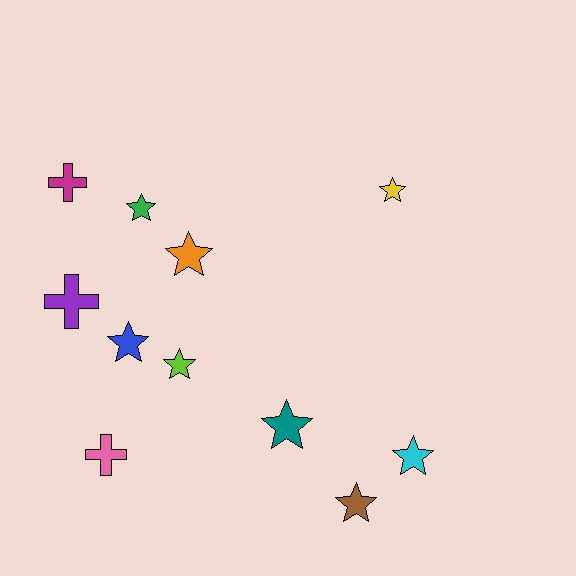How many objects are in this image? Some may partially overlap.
There are 11 objects.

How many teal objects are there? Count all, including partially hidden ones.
There is 1 teal object.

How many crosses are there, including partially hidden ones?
There are 3 crosses.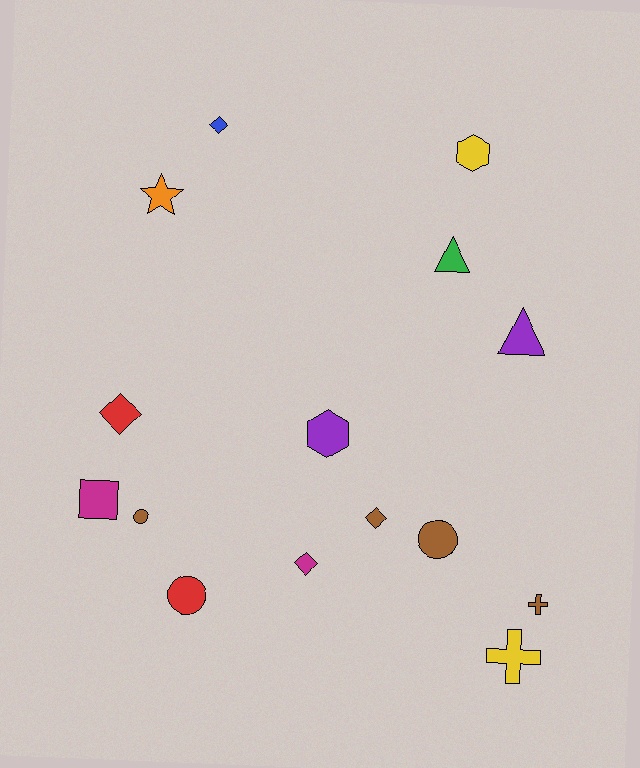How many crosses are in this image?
There are 2 crosses.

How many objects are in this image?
There are 15 objects.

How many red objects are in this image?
There are 2 red objects.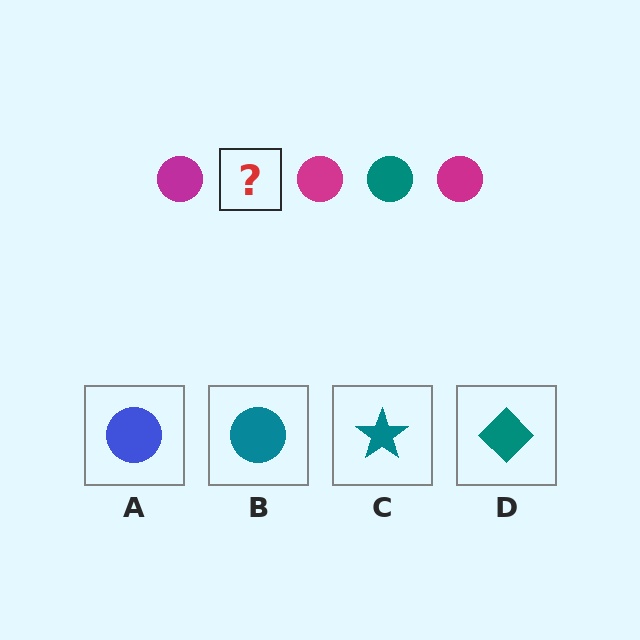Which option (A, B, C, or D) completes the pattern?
B.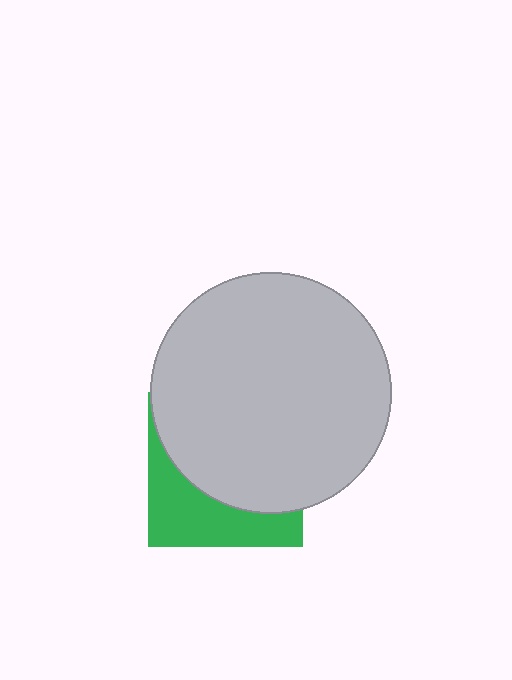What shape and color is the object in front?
The object in front is a light gray circle.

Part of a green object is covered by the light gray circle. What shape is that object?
It is a square.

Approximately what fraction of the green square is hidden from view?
Roughly 64% of the green square is hidden behind the light gray circle.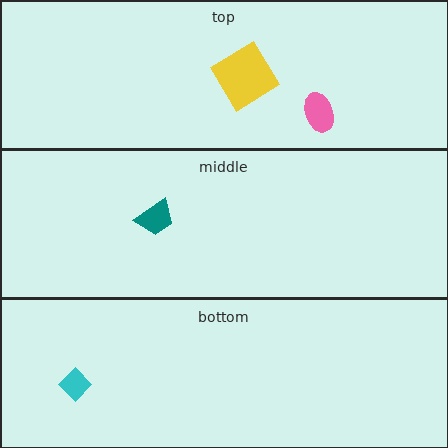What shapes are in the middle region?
The teal trapezoid.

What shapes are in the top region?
The yellow diamond, the pink ellipse.